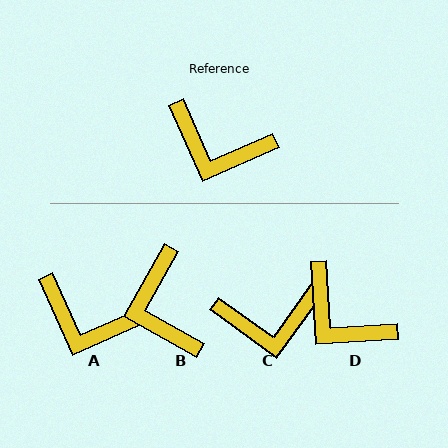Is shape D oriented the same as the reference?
No, it is off by about 21 degrees.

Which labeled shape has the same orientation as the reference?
A.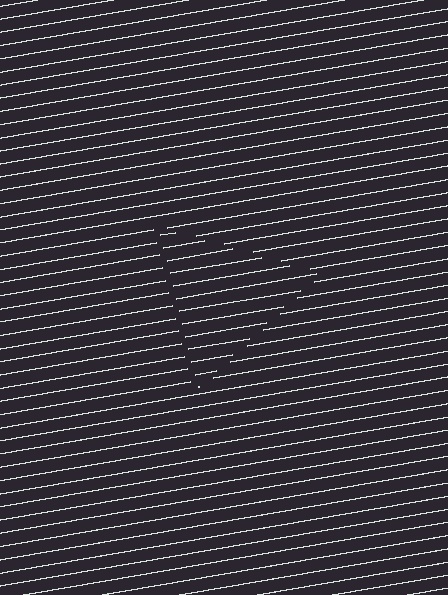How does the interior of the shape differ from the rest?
The interior of the shape contains the same grating, shifted by half a period — the contour is defined by the phase discontinuity where line-ends from the inner and outer gratings abut.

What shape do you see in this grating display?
An illusory triangle. The interior of the shape contains the same grating, shifted by half a period — the contour is defined by the phase discontinuity where line-ends from the inner and outer gratings abut.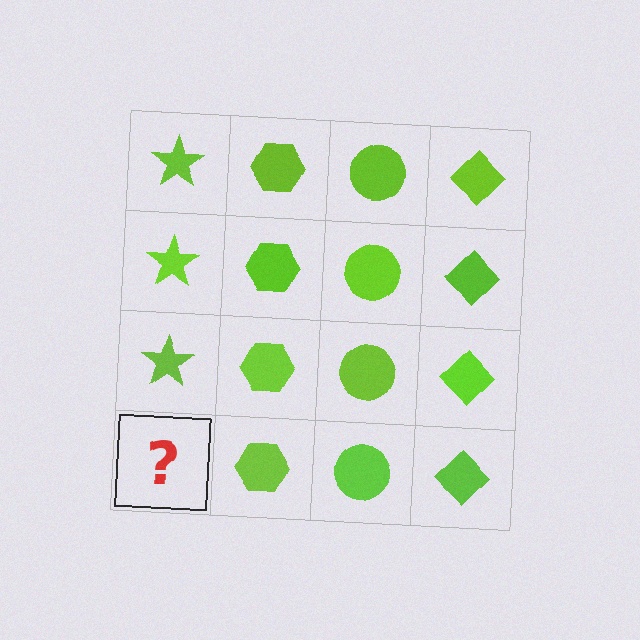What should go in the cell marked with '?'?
The missing cell should contain a lime star.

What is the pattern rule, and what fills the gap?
The rule is that each column has a consistent shape. The gap should be filled with a lime star.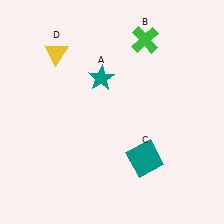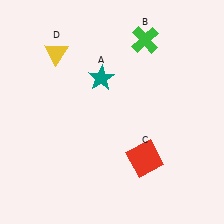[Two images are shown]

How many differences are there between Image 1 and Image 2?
There is 1 difference between the two images.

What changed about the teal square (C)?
In Image 1, C is teal. In Image 2, it changed to red.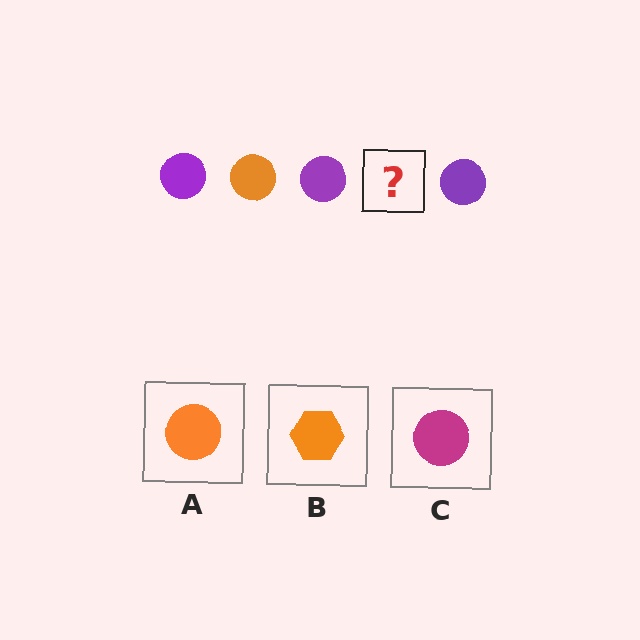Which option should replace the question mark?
Option A.